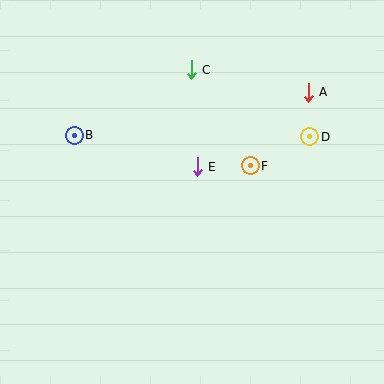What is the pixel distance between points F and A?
The distance between F and A is 94 pixels.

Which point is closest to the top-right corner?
Point A is closest to the top-right corner.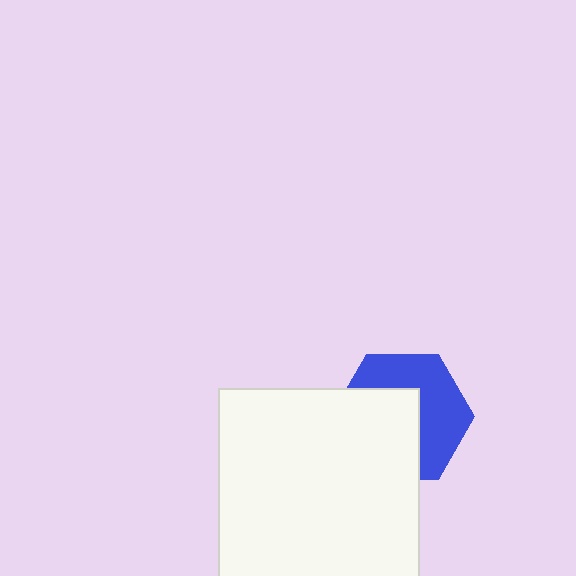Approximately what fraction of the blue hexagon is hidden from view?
Roughly 50% of the blue hexagon is hidden behind the white square.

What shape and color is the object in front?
The object in front is a white square.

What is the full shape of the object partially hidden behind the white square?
The partially hidden object is a blue hexagon.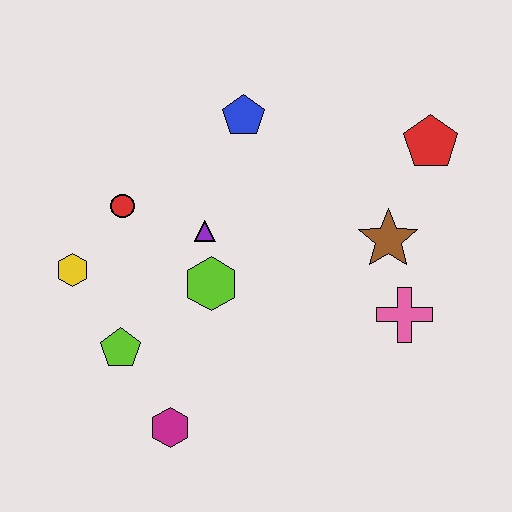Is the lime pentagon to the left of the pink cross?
Yes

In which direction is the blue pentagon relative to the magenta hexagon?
The blue pentagon is above the magenta hexagon.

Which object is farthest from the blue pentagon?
The magenta hexagon is farthest from the blue pentagon.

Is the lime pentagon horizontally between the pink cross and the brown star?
No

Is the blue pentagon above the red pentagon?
Yes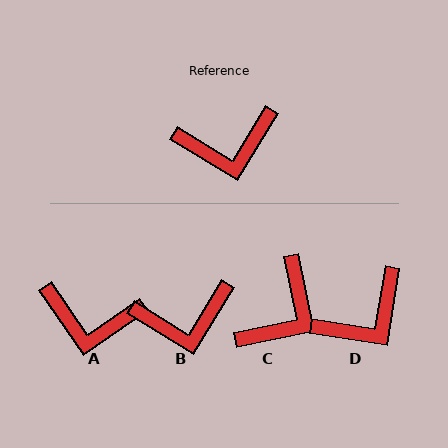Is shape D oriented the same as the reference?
No, it is off by about 22 degrees.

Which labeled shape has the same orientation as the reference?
B.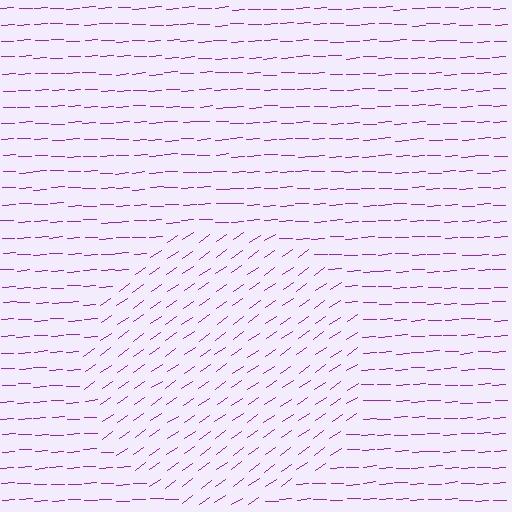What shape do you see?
I see a circle.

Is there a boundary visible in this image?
Yes, there is a texture boundary formed by a change in line orientation.